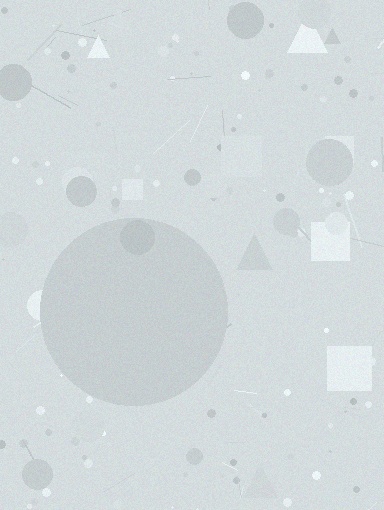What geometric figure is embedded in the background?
A circle is embedded in the background.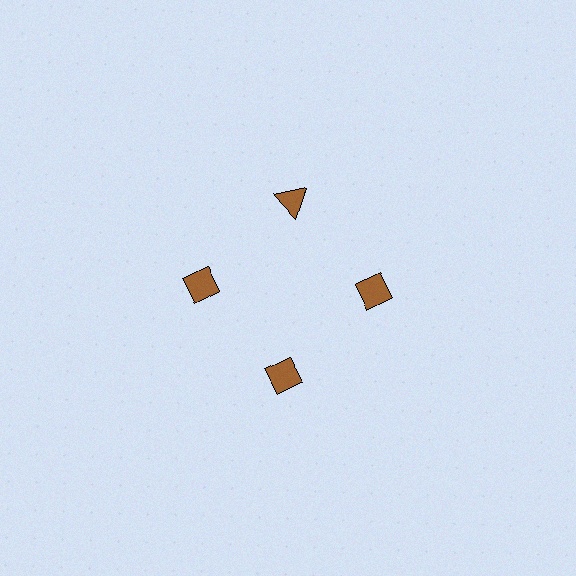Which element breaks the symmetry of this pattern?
The brown triangle at roughly the 12 o'clock position breaks the symmetry. All other shapes are brown diamonds.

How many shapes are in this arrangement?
There are 4 shapes arranged in a ring pattern.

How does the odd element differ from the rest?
It has a different shape: triangle instead of diamond.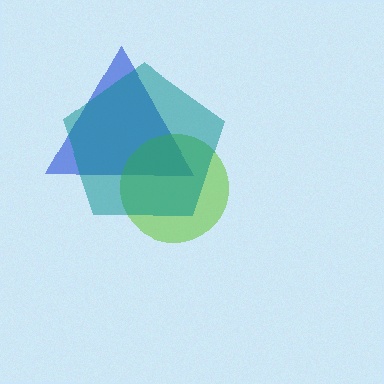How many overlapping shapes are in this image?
There are 3 overlapping shapes in the image.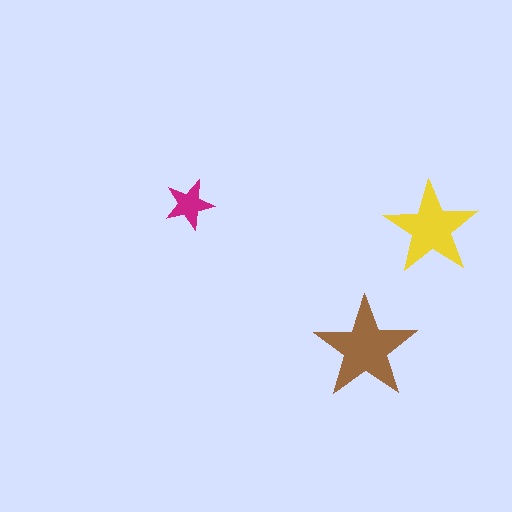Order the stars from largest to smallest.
the brown one, the yellow one, the magenta one.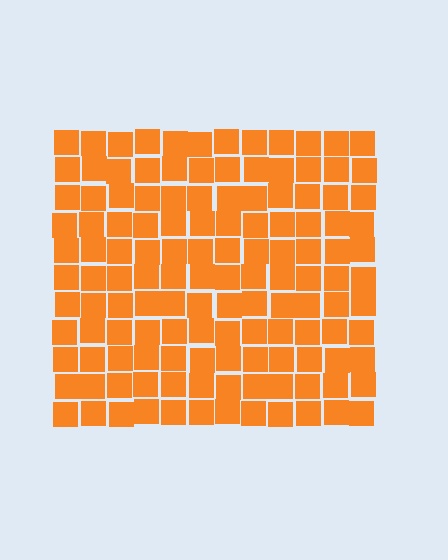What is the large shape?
The large shape is a square.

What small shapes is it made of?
It is made of small squares.